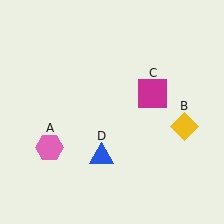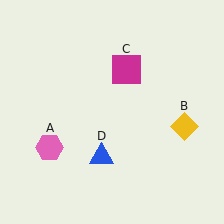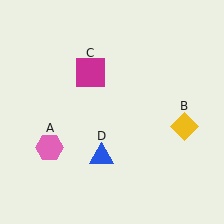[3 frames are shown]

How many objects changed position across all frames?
1 object changed position: magenta square (object C).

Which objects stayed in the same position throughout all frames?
Pink hexagon (object A) and yellow diamond (object B) and blue triangle (object D) remained stationary.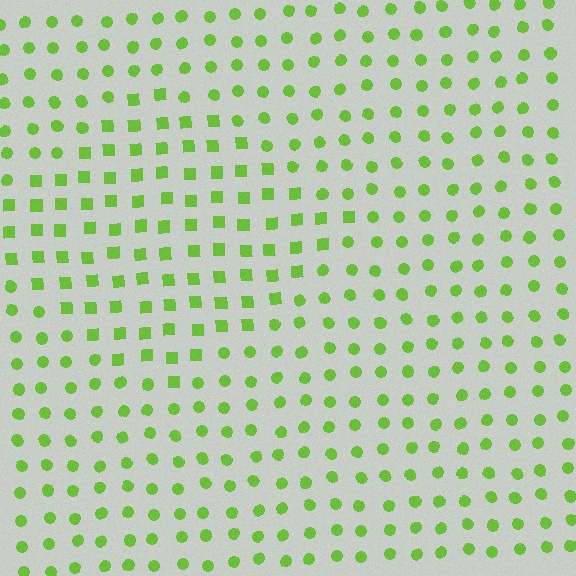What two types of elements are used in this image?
The image uses squares inside the diamond region and circles outside it.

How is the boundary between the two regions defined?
The boundary is defined by a change in element shape: squares inside vs. circles outside. All elements share the same color and spacing.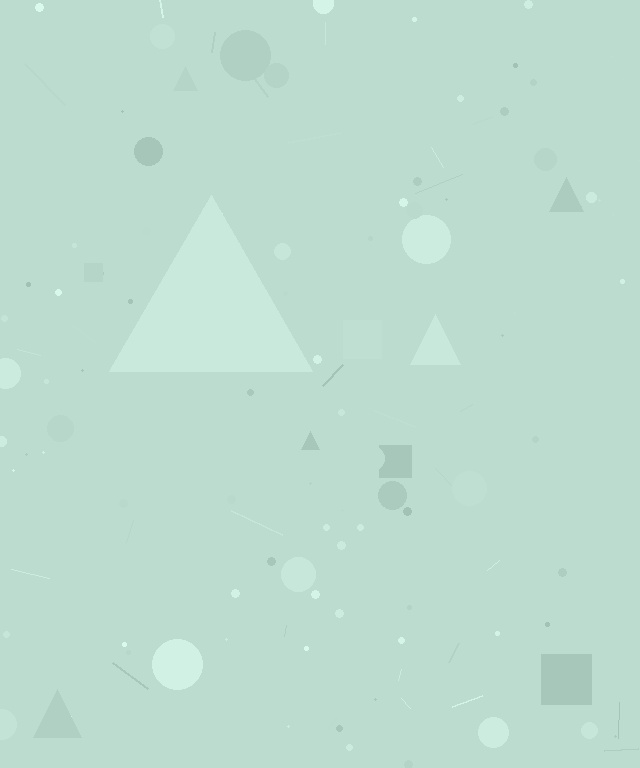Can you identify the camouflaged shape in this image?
The camouflaged shape is a triangle.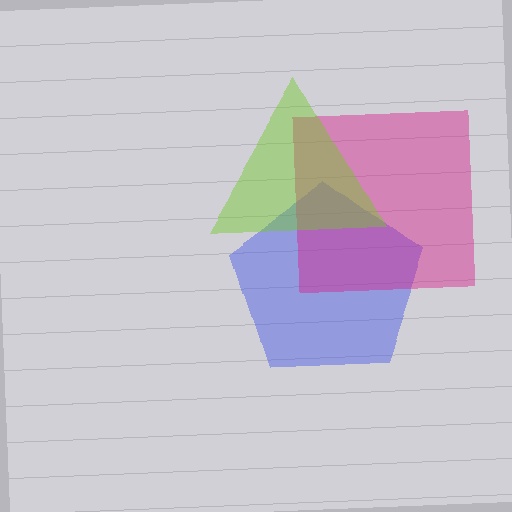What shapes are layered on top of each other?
The layered shapes are: a blue pentagon, a magenta square, a lime triangle.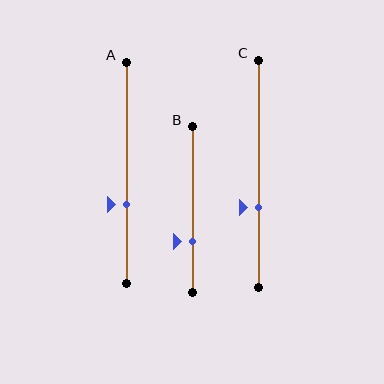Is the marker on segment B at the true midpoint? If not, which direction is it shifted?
No, the marker on segment B is shifted downward by about 19% of the segment length.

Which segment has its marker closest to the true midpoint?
Segment A has its marker closest to the true midpoint.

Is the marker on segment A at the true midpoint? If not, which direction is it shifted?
No, the marker on segment A is shifted downward by about 14% of the segment length.